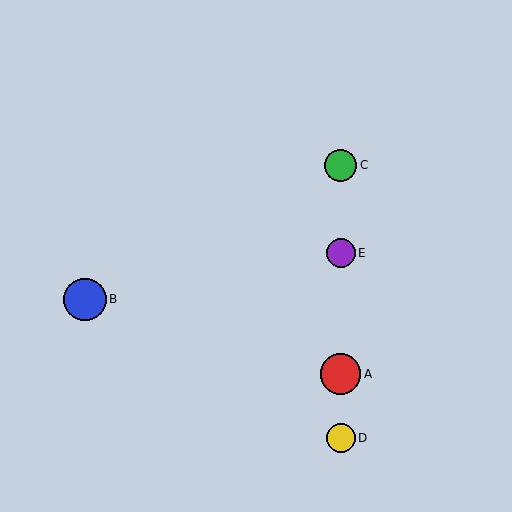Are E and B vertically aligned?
No, E is at x≈341 and B is at x≈85.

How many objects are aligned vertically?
4 objects (A, C, D, E) are aligned vertically.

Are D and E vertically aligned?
Yes, both are at x≈341.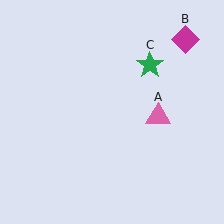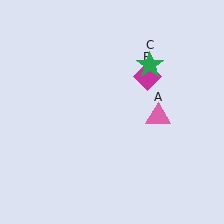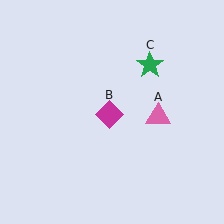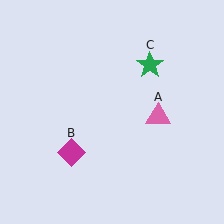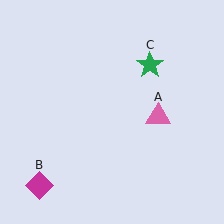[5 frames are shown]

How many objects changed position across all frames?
1 object changed position: magenta diamond (object B).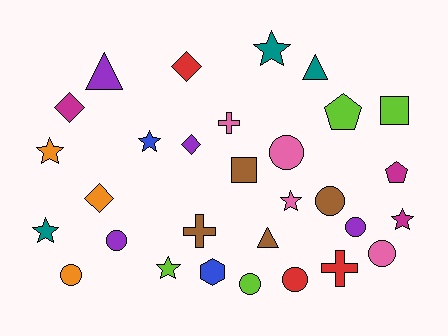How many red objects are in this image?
There are 3 red objects.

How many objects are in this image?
There are 30 objects.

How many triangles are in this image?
There are 3 triangles.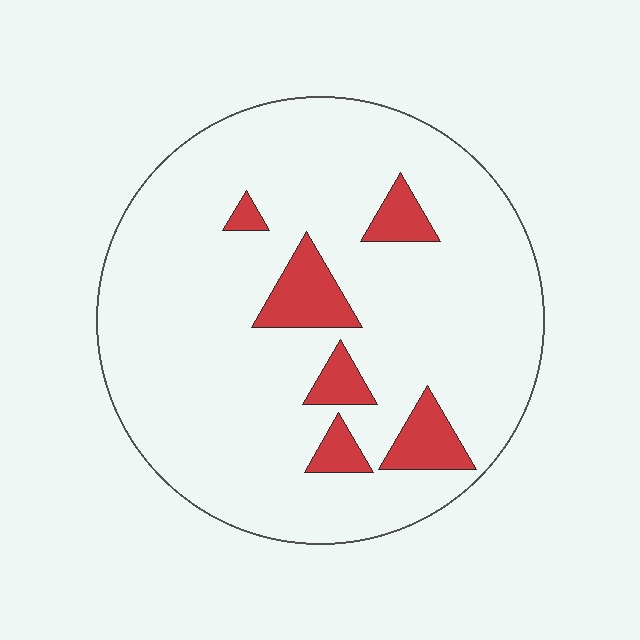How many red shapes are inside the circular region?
6.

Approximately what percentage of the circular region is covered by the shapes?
Approximately 10%.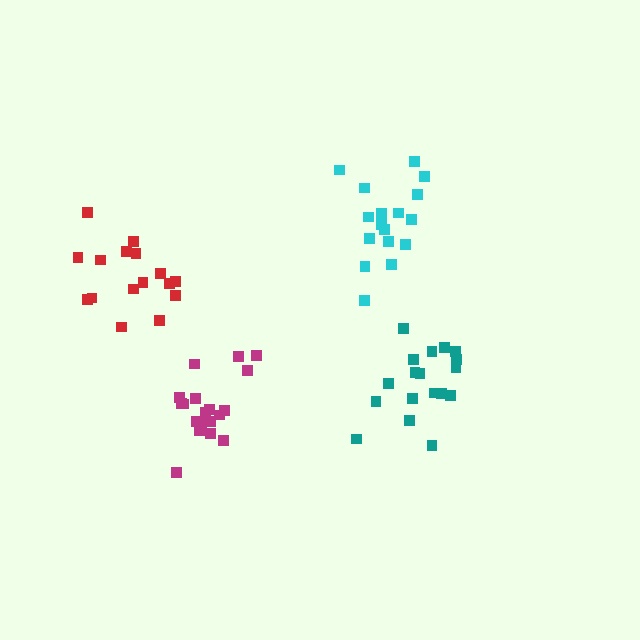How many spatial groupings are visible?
There are 4 spatial groupings.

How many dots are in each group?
Group 1: 18 dots, Group 2: 16 dots, Group 3: 19 dots, Group 4: 18 dots (71 total).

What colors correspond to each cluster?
The clusters are colored: teal, red, magenta, cyan.